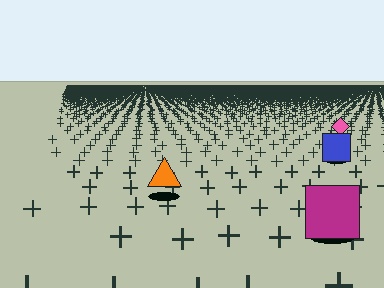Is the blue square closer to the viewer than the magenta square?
No. The magenta square is closer — you can tell from the texture gradient: the ground texture is coarser near it.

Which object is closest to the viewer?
The magenta square is closest. The texture marks near it are larger and more spread out.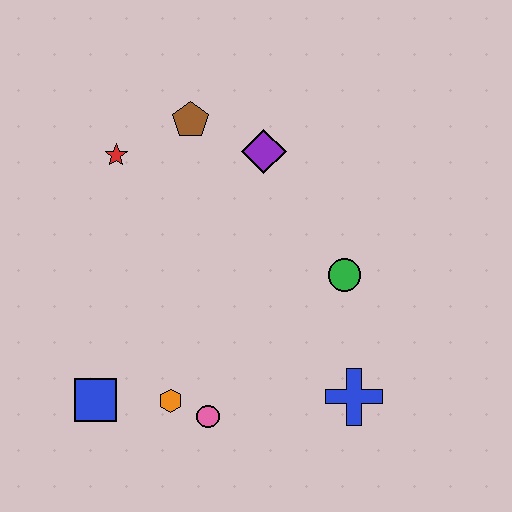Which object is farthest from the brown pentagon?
The blue cross is farthest from the brown pentagon.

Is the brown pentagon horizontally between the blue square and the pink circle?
Yes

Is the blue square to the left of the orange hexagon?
Yes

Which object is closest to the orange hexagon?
The pink circle is closest to the orange hexagon.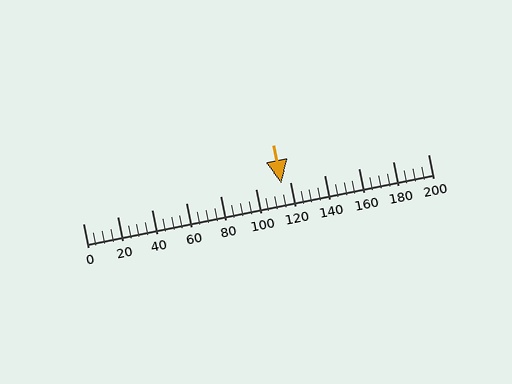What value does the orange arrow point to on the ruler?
The orange arrow points to approximately 115.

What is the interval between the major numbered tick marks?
The major tick marks are spaced 20 units apart.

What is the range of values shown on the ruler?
The ruler shows values from 0 to 200.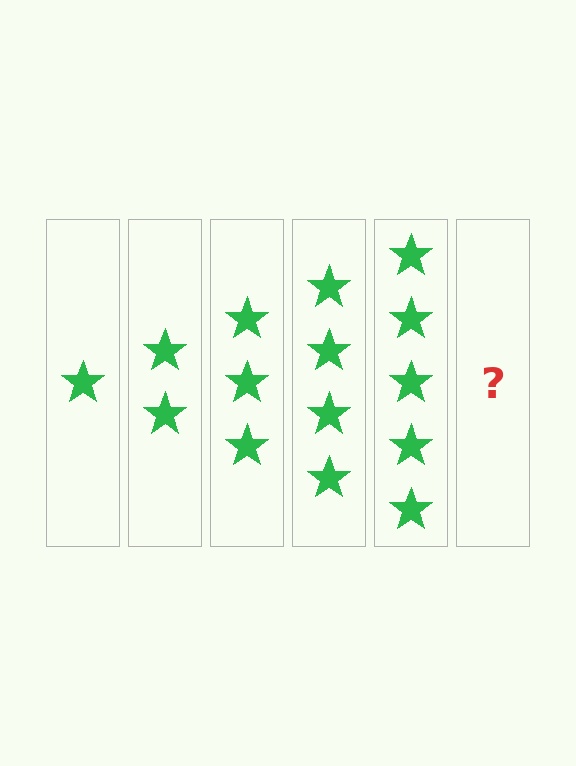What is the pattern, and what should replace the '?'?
The pattern is that each step adds one more star. The '?' should be 6 stars.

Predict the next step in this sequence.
The next step is 6 stars.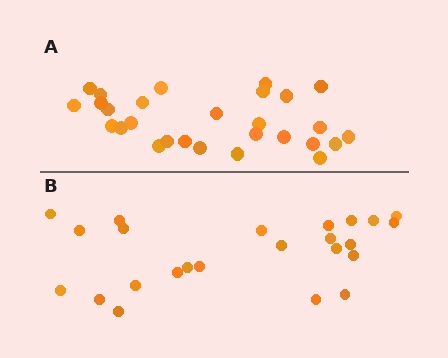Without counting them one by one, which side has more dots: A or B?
Region A (the top region) has more dots.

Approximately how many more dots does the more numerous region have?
Region A has about 4 more dots than region B.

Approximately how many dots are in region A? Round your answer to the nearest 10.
About 30 dots. (The exact count is 28, which rounds to 30.)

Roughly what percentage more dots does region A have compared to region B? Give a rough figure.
About 15% more.